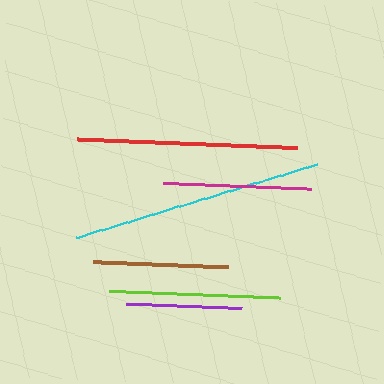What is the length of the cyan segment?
The cyan segment is approximately 252 pixels long.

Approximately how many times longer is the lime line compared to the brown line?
The lime line is approximately 1.3 times the length of the brown line.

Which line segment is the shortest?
The purple line is the shortest at approximately 116 pixels.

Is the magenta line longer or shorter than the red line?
The red line is longer than the magenta line.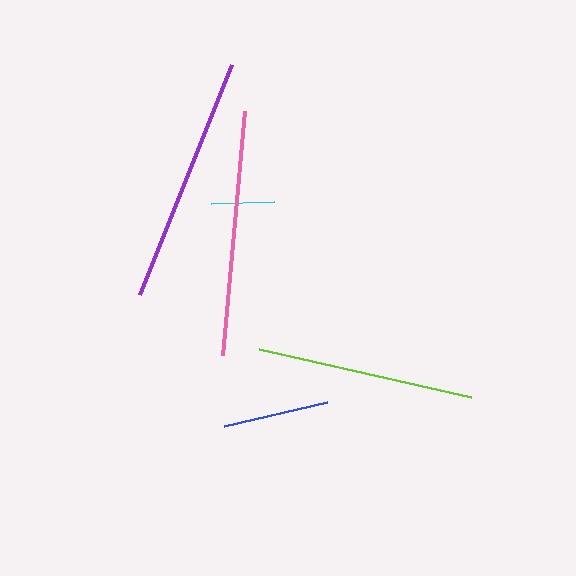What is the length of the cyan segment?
The cyan segment is approximately 63 pixels long.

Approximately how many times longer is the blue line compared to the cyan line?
The blue line is approximately 1.7 times the length of the cyan line.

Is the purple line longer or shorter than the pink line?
The purple line is longer than the pink line.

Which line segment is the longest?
The purple line is the longest at approximately 247 pixels.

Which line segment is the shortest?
The cyan line is the shortest at approximately 63 pixels.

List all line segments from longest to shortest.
From longest to shortest: purple, pink, lime, blue, cyan.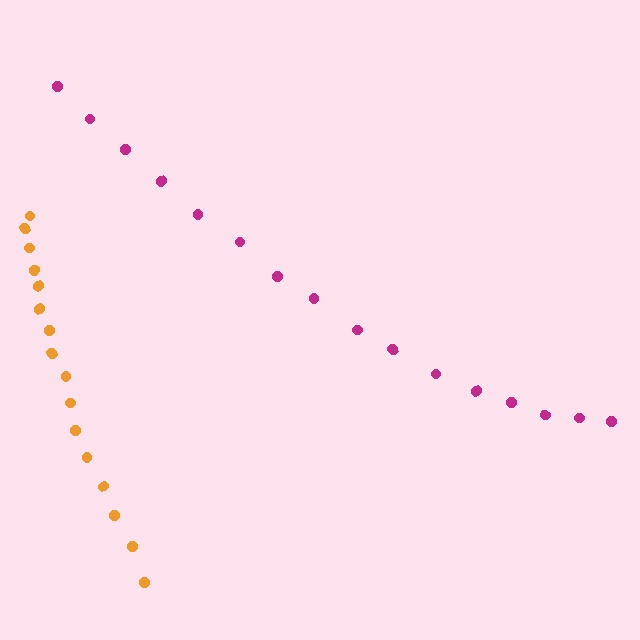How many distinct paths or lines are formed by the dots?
There are 2 distinct paths.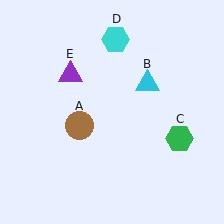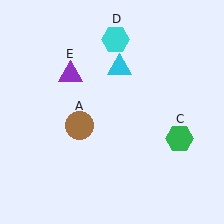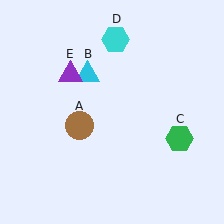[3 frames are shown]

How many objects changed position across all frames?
1 object changed position: cyan triangle (object B).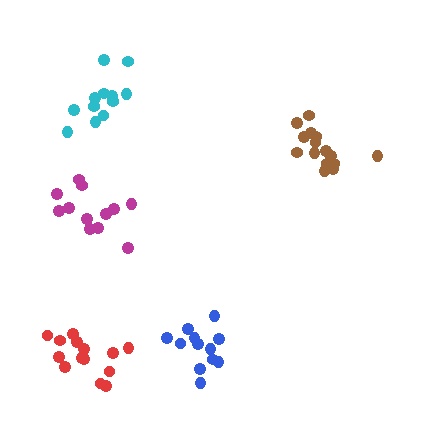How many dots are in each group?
Group 1: 15 dots, Group 2: 12 dots, Group 3: 12 dots, Group 4: 12 dots, Group 5: 14 dots (65 total).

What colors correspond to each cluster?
The clusters are colored: brown, magenta, blue, cyan, red.